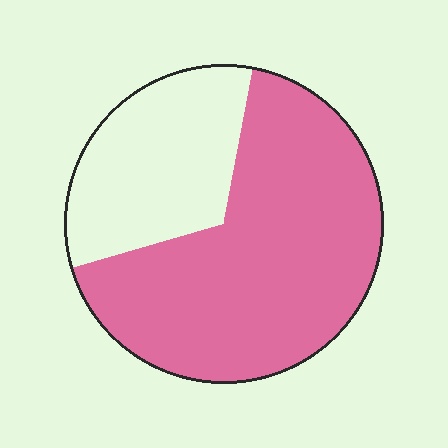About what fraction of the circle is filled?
About two thirds (2/3).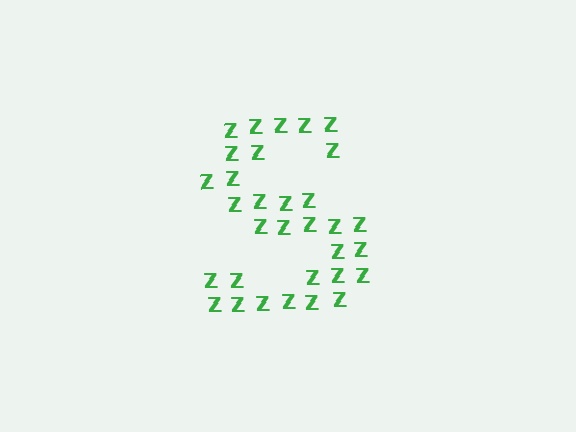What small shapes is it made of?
It is made of small letter Z's.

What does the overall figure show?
The overall figure shows the letter S.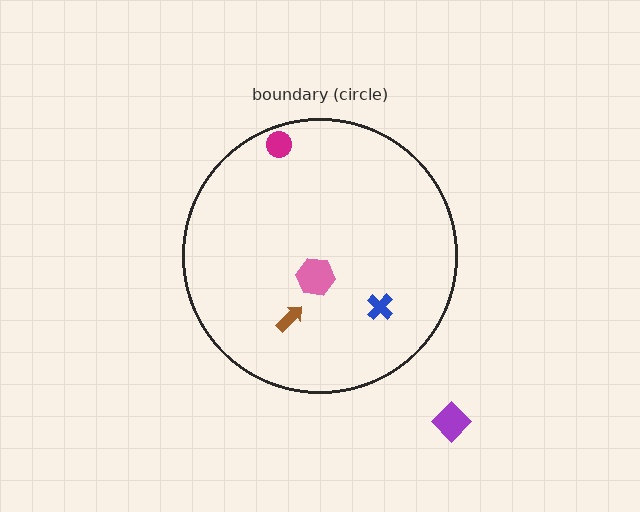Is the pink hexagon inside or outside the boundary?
Inside.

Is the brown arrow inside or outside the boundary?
Inside.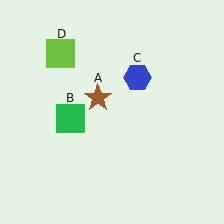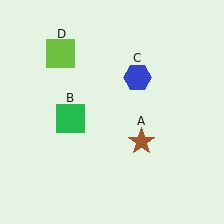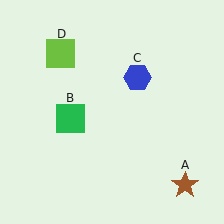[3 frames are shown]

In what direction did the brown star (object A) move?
The brown star (object A) moved down and to the right.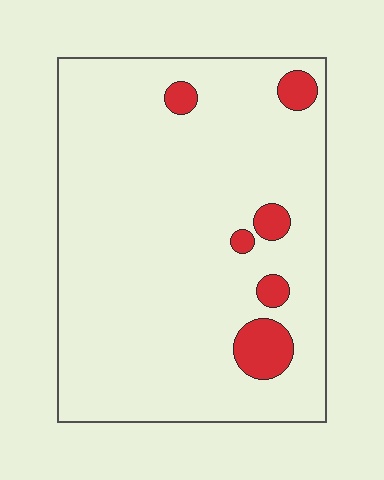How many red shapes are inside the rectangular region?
6.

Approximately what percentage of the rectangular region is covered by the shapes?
Approximately 10%.